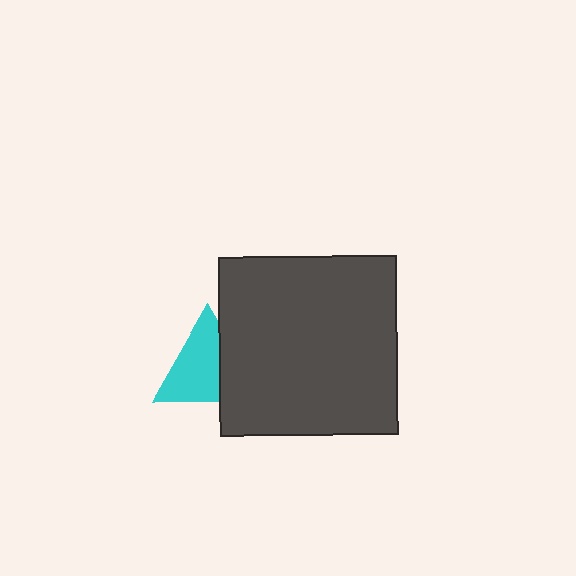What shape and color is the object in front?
The object in front is a dark gray square.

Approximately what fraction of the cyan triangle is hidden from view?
Roughly 35% of the cyan triangle is hidden behind the dark gray square.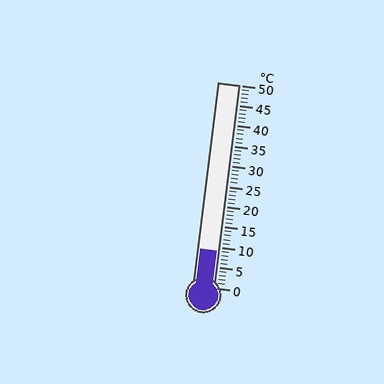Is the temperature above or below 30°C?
The temperature is below 30°C.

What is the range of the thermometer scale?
The thermometer scale ranges from 0°C to 50°C.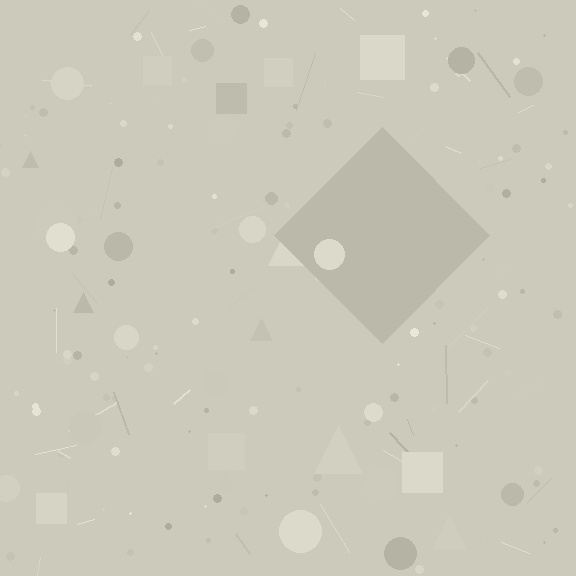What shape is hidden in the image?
A diamond is hidden in the image.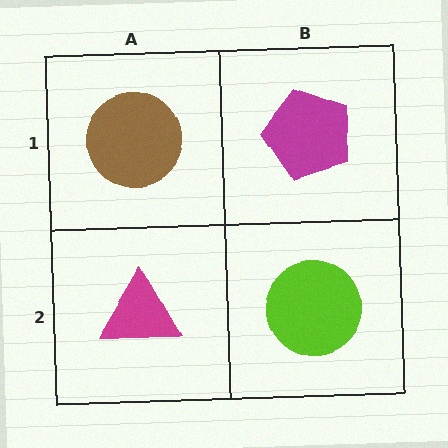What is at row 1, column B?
A magenta pentagon.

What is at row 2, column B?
A lime circle.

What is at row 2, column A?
A magenta triangle.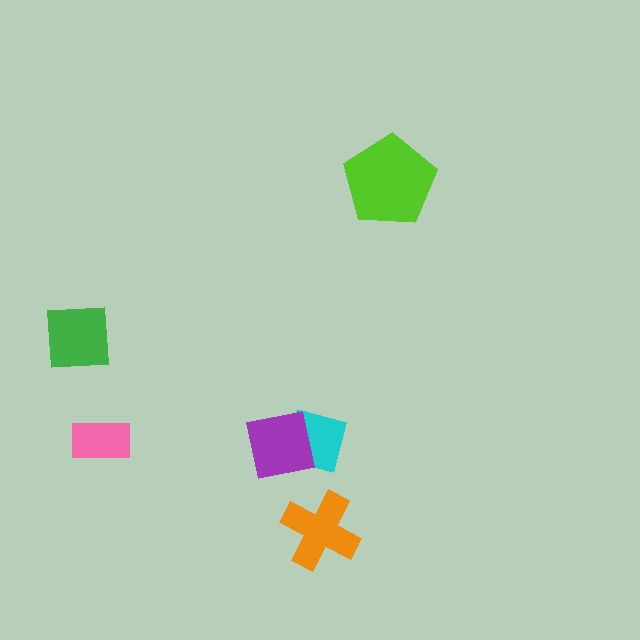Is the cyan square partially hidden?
Yes, it is partially covered by another shape.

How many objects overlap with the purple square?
1 object overlaps with the purple square.